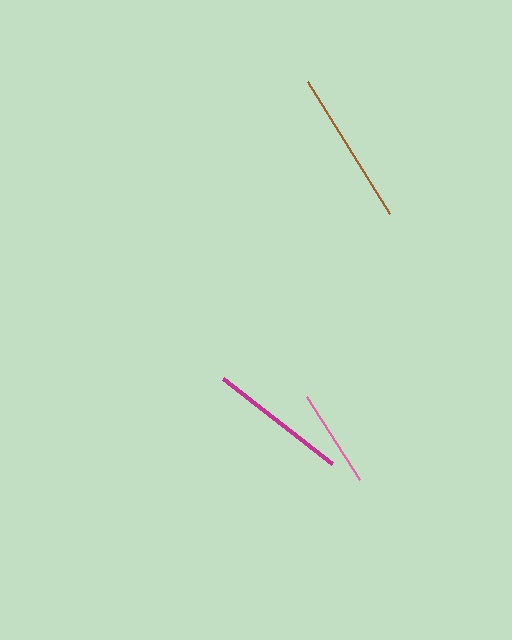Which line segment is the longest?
The brown line is the longest at approximately 155 pixels.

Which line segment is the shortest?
The pink line is the shortest at approximately 99 pixels.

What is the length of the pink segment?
The pink segment is approximately 99 pixels long.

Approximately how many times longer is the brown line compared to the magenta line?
The brown line is approximately 1.1 times the length of the magenta line.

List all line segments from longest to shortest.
From longest to shortest: brown, magenta, pink.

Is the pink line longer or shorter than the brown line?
The brown line is longer than the pink line.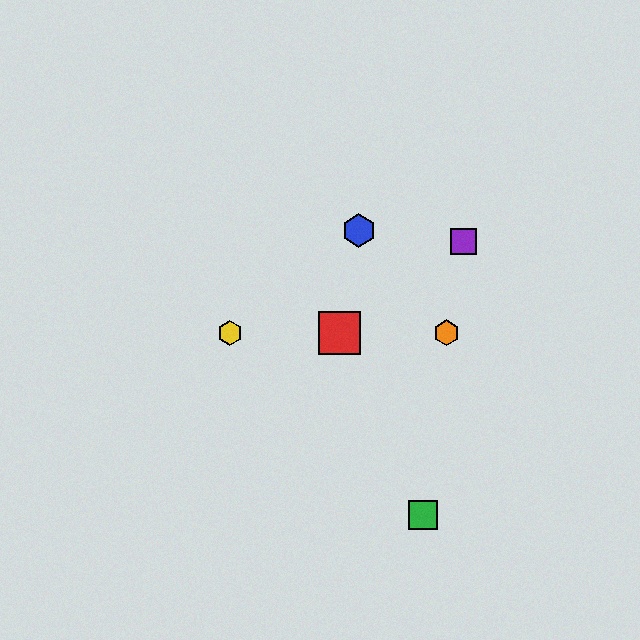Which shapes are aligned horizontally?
The red square, the yellow hexagon, the orange hexagon are aligned horizontally.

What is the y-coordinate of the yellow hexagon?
The yellow hexagon is at y≈333.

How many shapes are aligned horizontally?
3 shapes (the red square, the yellow hexagon, the orange hexagon) are aligned horizontally.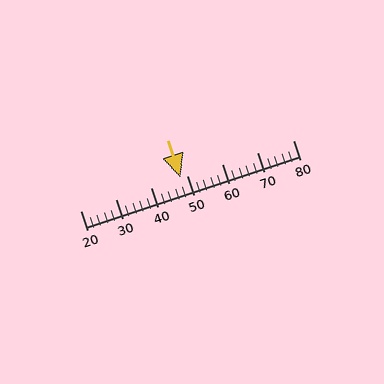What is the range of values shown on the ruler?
The ruler shows values from 20 to 80.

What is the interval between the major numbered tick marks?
The major tick marks are spaced 10 units apart.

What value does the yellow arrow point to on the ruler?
The yellow arrow points to approximately 48.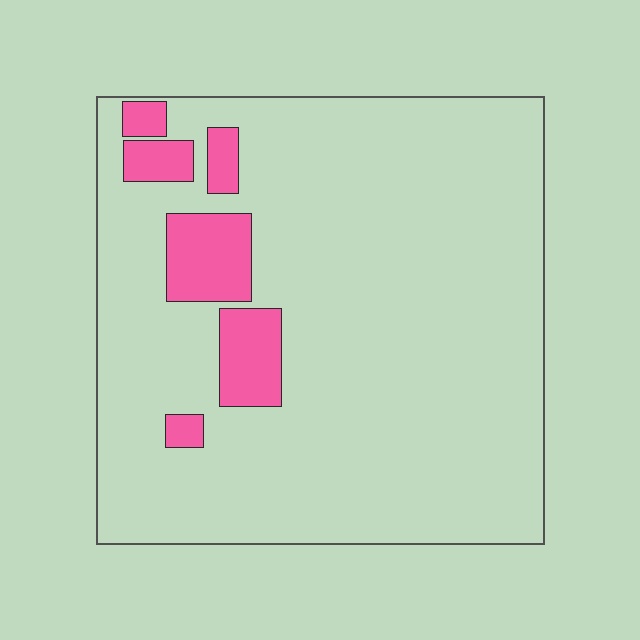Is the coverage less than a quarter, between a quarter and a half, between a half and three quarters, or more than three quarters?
Less than a quarter.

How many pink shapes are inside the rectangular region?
6.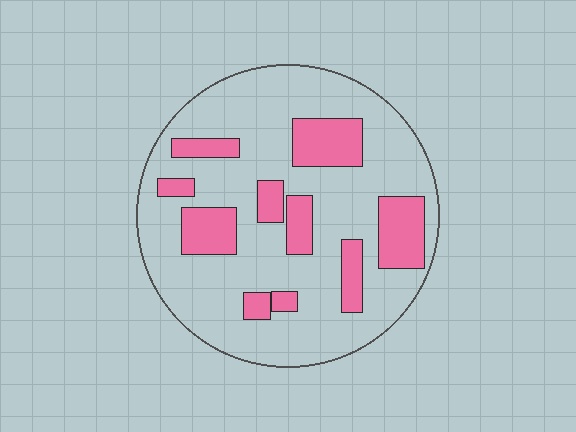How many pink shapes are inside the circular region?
10.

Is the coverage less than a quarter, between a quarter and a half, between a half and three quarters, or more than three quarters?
Less than a quarter.